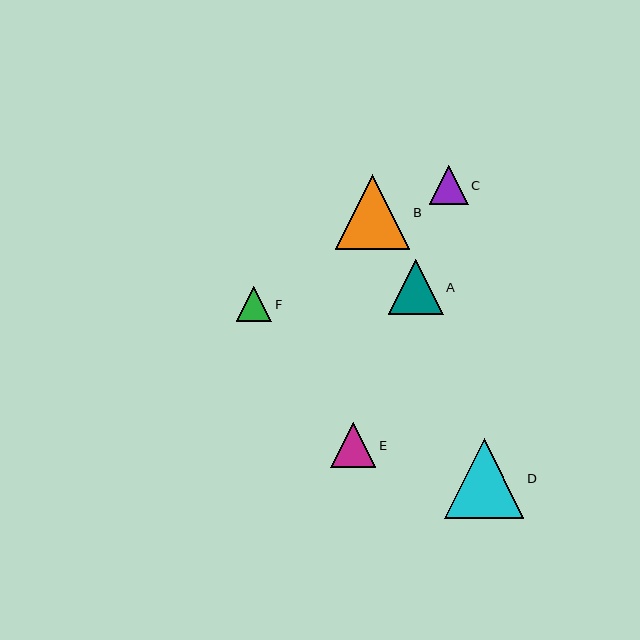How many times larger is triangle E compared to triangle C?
Triangle E is approximately 1.2 times the size of triangle C.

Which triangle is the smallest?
Triangle F is the smallest with a size of approximately 36 pixels.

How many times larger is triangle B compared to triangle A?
Triangle B is approximately 1.4 times the size of triangle A.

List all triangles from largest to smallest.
From largest to smallest: D, B, A, E, C, F.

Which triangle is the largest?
Triangle D is the largest with a size of approximately 79 pixels.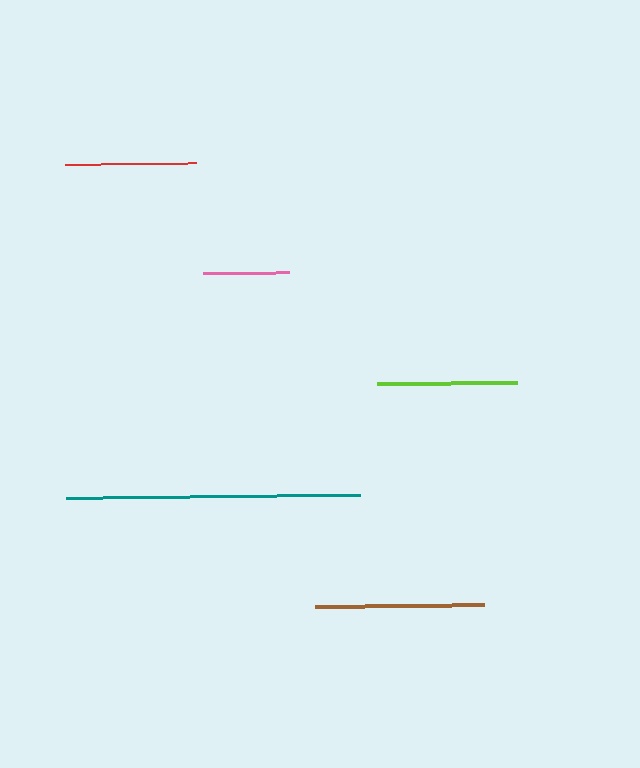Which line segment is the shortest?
The pink line is the shortest at approximately 86 pixels.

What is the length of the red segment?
The red segment is approximately 131 pixels long.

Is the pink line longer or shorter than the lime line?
The lime line is longer than the pink line.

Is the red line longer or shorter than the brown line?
The brown line is longer than the red line.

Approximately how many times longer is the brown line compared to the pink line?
The brown line is approximately 2.0 times the length of the pink line.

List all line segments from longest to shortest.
From longest to shortest: teal, brown, lime, red, pink.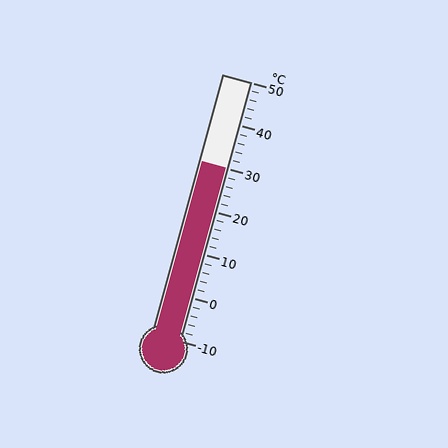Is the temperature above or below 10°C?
The temperature is above 10°C.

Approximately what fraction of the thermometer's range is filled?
The thermometer is filled to approximately 65% of its range.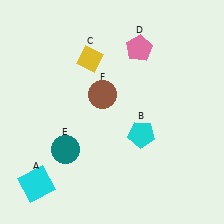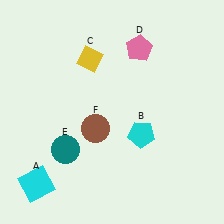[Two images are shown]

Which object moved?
The brown circle (F) moved down.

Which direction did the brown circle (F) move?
The brown circle (F) moved down.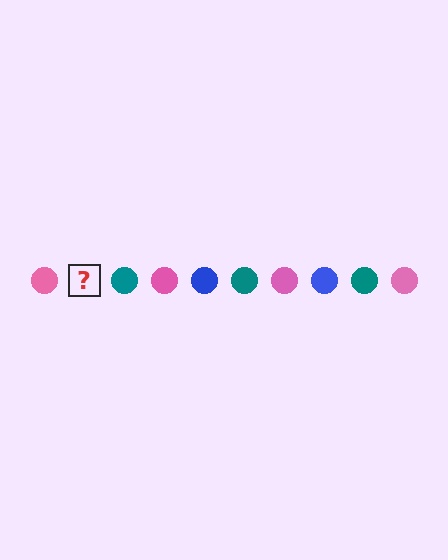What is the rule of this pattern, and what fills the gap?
The rule is that the pattern cycles through pink, blue, teal circles. The gap should be filled with a blue circle.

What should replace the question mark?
The question mark should be replaced with a blue circle.